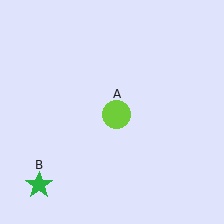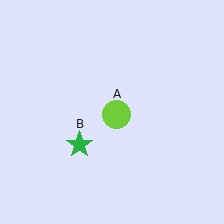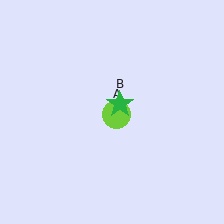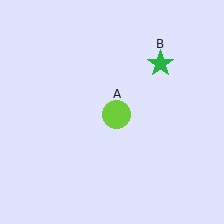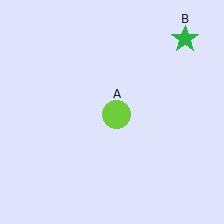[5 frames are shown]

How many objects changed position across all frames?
1 object changed position: green star (object B).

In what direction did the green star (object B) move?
The green star (object B) moved up and to the right.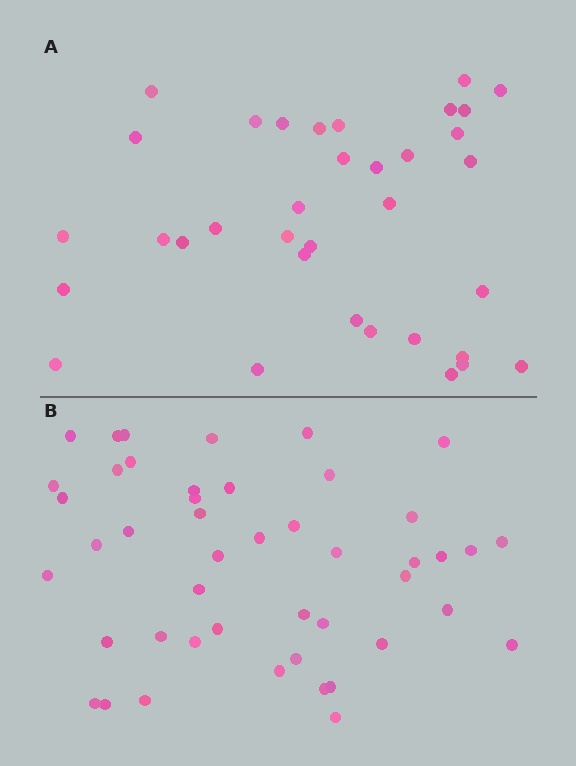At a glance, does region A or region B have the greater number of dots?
Region B (the bottom region) has more dots.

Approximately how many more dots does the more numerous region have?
Region B has roughly 12 or so more dots than region A.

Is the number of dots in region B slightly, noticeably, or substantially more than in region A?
Region B has noticeably more, but not dramatically so. The ratio is roughly 1.3 to 1.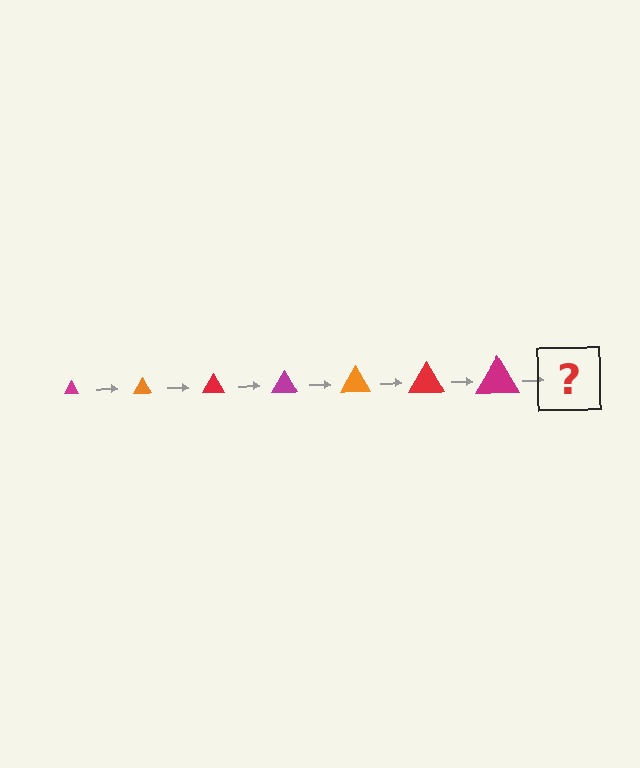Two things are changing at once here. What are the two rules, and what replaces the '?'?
The two rules are that the triangle grows larger each step and the color cycles through magenta, orange, and red. The '?' should be an orange triangle, larger than the previous one.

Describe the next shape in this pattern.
It should be an orange triangle, larger than the previous one.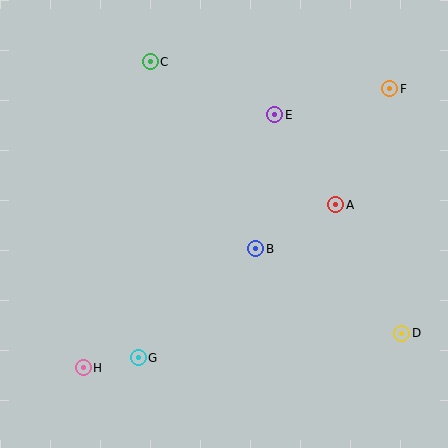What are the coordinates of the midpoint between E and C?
The midpoint between E and C is at (212, 88).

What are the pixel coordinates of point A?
Point A is at (336, 205).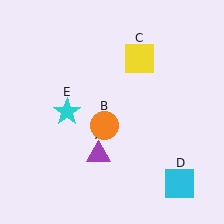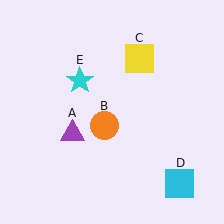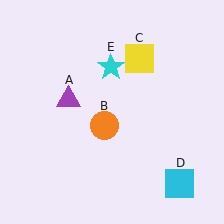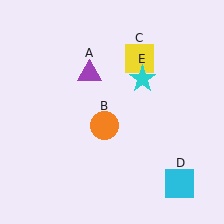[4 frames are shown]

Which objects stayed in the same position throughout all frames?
Orange circle (object B) and yellow square (object C) and cyan square (object D) remained stationary.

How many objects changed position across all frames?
2 objects changed position: purple triangle (object A), cyan star (object E).